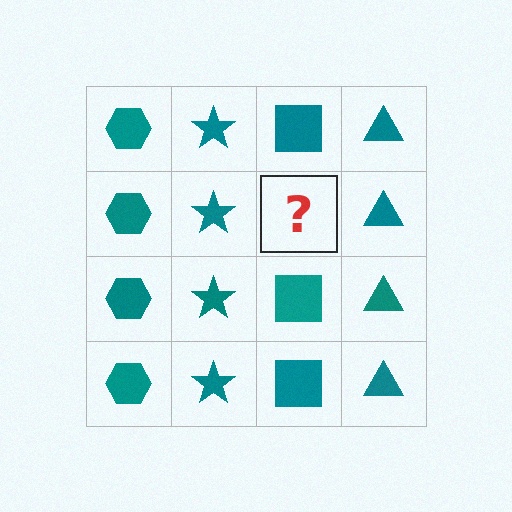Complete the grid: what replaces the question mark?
The question mark should be replaced with a teal square.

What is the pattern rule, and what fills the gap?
The rule is that each column has a consistent shape. The gap should be filled with a teal square.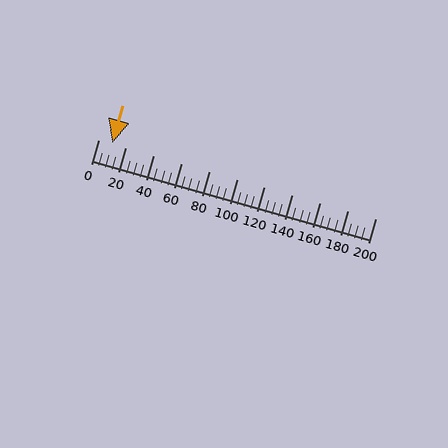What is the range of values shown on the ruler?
The ruler shows values from 0 to 200.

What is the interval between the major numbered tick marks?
The major tick marks are spaced 20 units apart.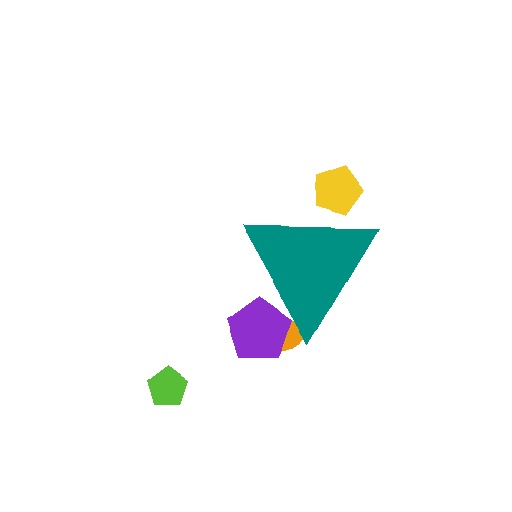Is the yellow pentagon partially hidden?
Yes, the yellow pentagon is partially hidden behind the teal triangle.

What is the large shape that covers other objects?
A teal triangle.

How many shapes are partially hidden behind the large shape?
3 shapes are partially hidden.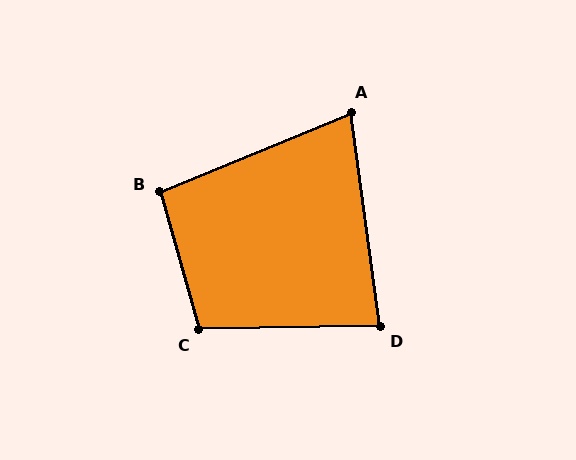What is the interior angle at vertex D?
Approximately 83 degrees (acute).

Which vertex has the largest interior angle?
C, at approximately 105 degrees.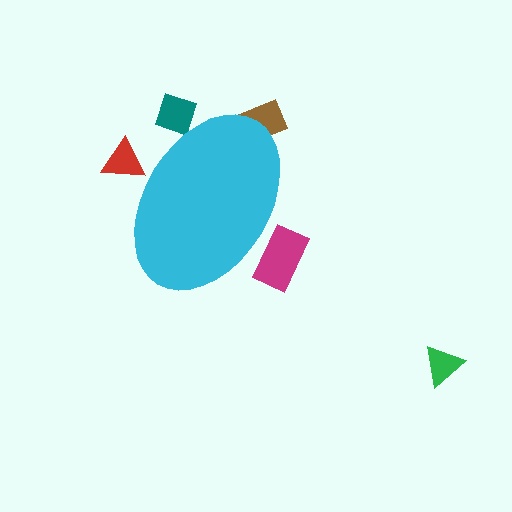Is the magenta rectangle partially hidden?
Yes, the magenta rectangle is partially hidden behind the cyan ellipse.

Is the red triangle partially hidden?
Yes, the red triangle is partially hidden behind the cyan ellipse.